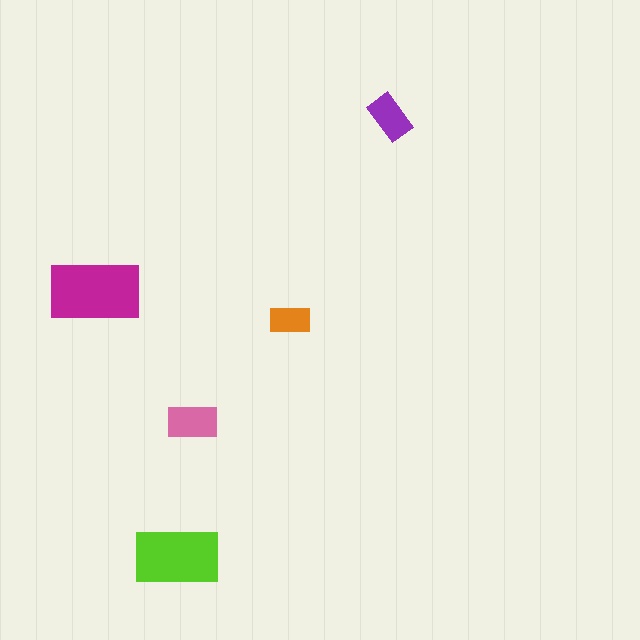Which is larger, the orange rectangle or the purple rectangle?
The purple one.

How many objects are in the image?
There are 5 objects in the image.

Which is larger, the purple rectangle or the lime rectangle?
The lime one.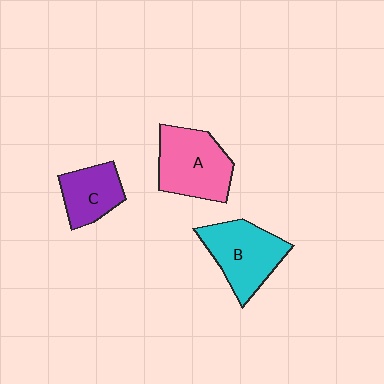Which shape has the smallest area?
Shape C (purple).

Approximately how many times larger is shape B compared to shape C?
Approximately 1.5 times.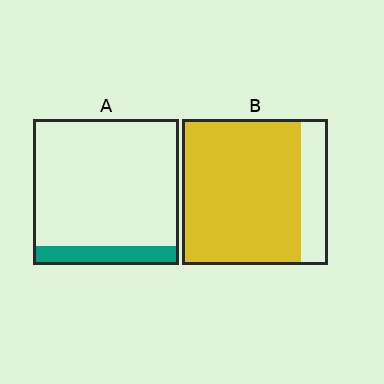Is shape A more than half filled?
No.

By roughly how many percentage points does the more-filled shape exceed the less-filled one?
By roughly 70 percentage points (B over A).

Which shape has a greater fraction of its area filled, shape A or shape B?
Shape B.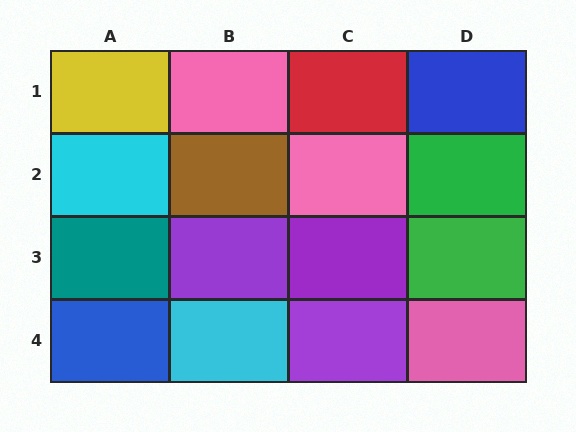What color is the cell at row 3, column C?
Purple.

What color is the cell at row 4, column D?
Pink.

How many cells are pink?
3 cells are pink.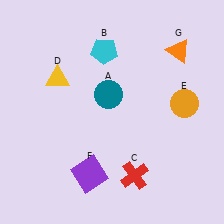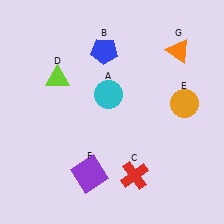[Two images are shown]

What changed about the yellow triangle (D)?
In Image 1, D is yellow. In Image 2, it changed to lime.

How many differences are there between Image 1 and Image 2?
There are 3 differences between the two images.